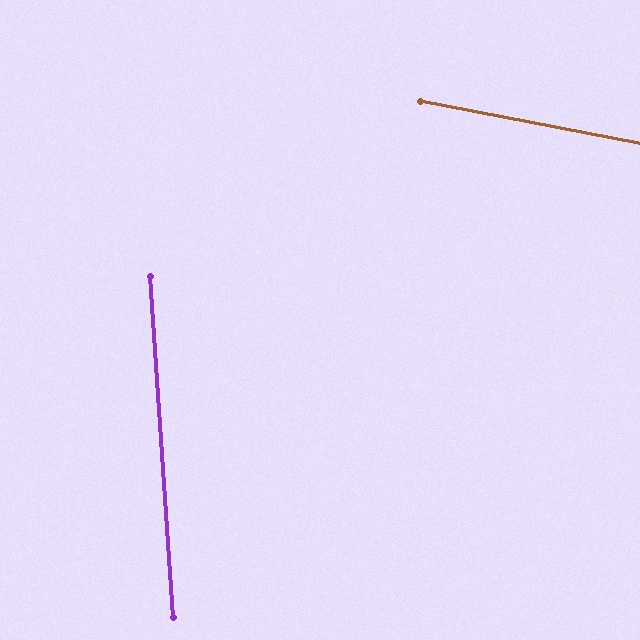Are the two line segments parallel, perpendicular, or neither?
Neither parallel nor perpendicular — they differ by about 75°.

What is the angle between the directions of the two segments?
Approximately 75 degrees.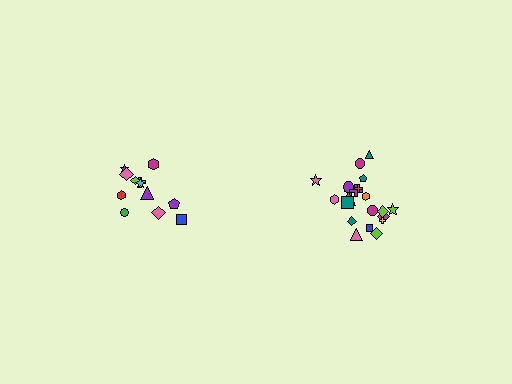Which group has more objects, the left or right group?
The right group.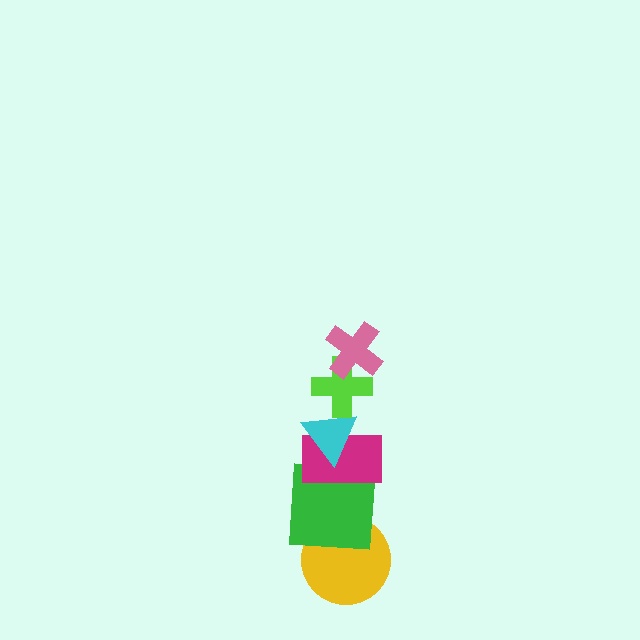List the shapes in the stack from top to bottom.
From top to bottom: the pink cross, the lime cross, the cyan triangle, the magenta rectangle, the green square, the yellow circle.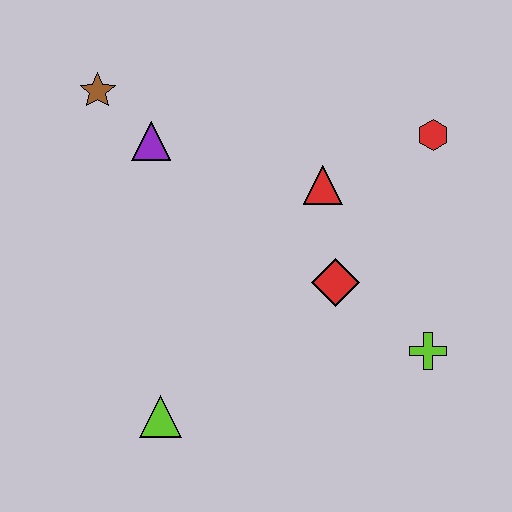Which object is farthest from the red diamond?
The brown star is farthest from the red diamond.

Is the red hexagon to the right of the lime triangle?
Yes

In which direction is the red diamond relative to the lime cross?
The red diamond is to the left of the lime cross.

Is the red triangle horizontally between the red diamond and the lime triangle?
Yes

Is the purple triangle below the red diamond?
No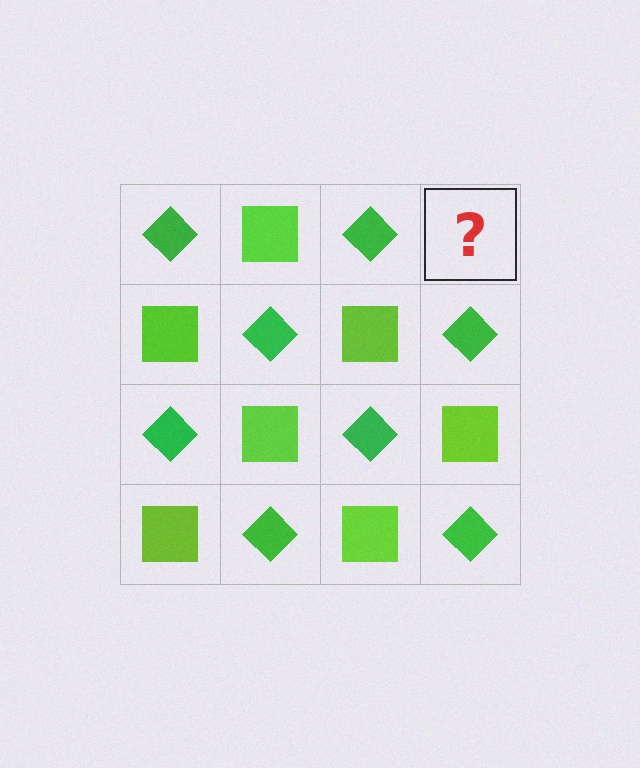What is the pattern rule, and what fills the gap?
The rule is that it alternates green diamond and lime square in a checkerboard pattern. The gap should be filled with a lime square.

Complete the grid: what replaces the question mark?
The question mark should be replaced with a lime square.